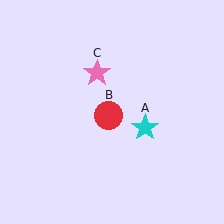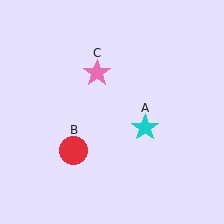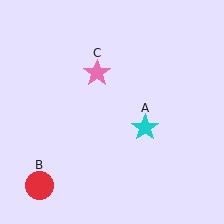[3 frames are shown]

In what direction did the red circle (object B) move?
The red circle (object B) moved down and to the left.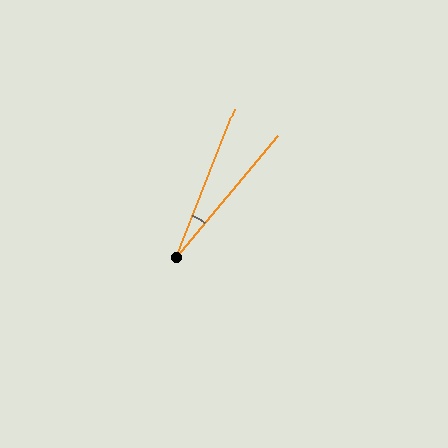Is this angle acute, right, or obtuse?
It is acute.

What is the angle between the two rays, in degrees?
Approximately 18 degrees.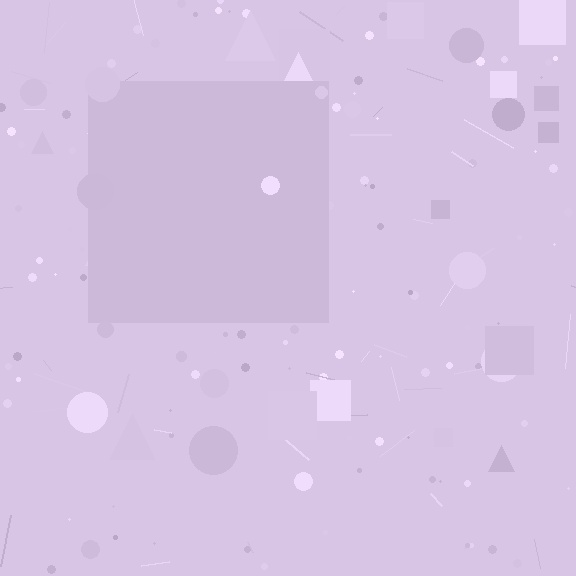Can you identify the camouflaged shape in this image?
The camouflaged shape is a square.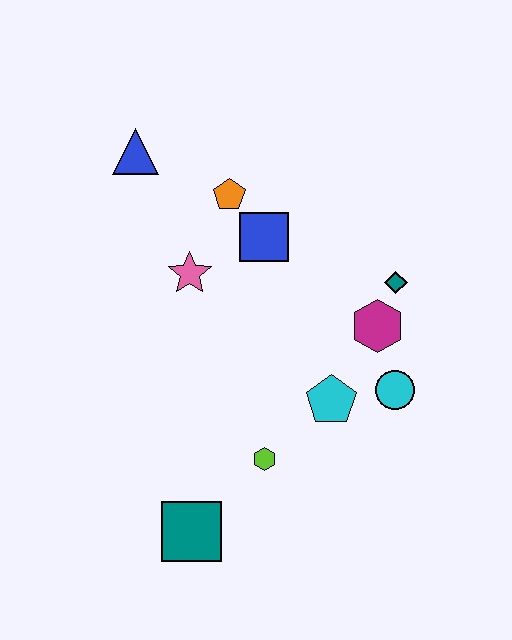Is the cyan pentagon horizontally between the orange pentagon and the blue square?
No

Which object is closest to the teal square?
The lime hexagon is closest to the teal square.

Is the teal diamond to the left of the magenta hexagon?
No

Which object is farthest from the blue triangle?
The teal square is farthest from the blue triangle.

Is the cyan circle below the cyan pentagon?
No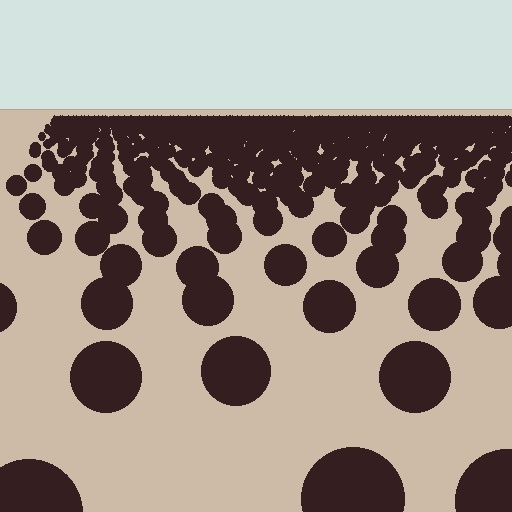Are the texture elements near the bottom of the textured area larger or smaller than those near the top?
Larger. Near the bottom, elements are closer to the viewer and appear at a bigger on-screen size.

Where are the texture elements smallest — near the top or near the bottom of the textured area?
Near the top.